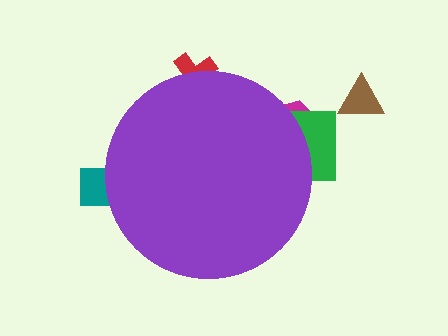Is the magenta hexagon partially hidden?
Yes, the magenta hexagon is partially hidden behind the purple circle.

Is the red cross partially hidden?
Yes, the red cross is partially hidden behind the purple circle.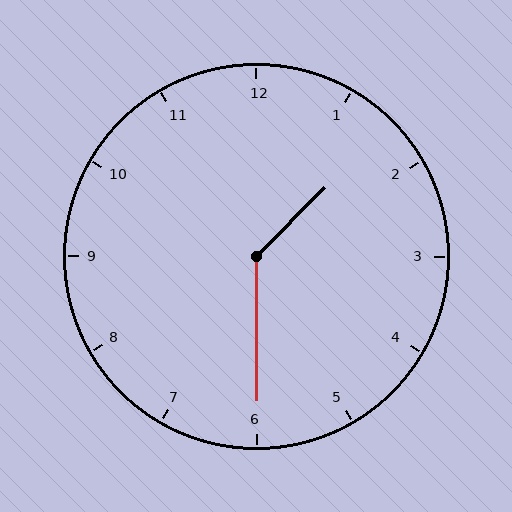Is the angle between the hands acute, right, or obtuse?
It is obtuse.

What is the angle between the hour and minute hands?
Approximately 135 degrees.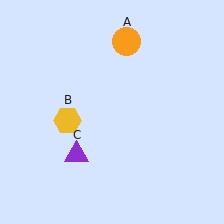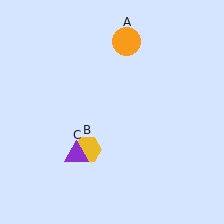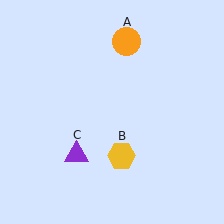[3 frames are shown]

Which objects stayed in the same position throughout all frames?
Orange circle (object A) and purple triangle (object C) remained stationary.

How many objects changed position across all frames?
1 object changed position: yellow hexagon (object B).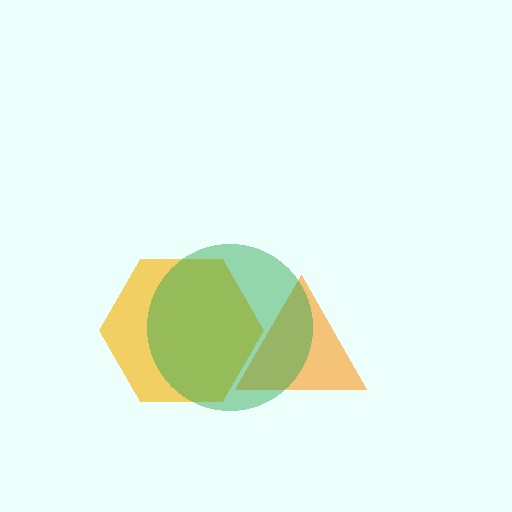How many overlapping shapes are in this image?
There are 3 overlapping shapes in the image.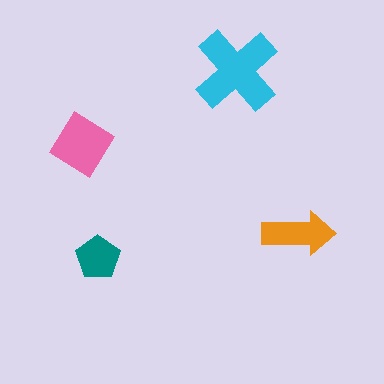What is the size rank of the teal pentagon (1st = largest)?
4th.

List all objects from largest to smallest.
The cyan cross, the pink diamond, the orange arrow, the teal pentagon.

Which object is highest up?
The cyan cross is topmost.